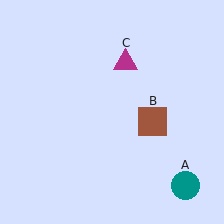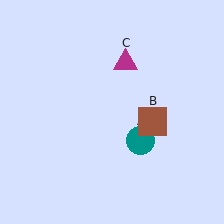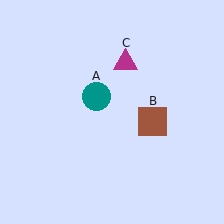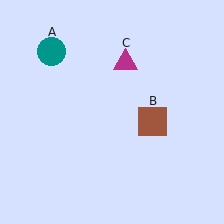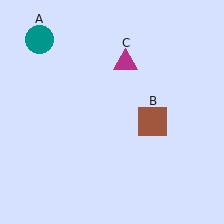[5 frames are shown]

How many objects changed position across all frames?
1 object changed position: teal circle (object A).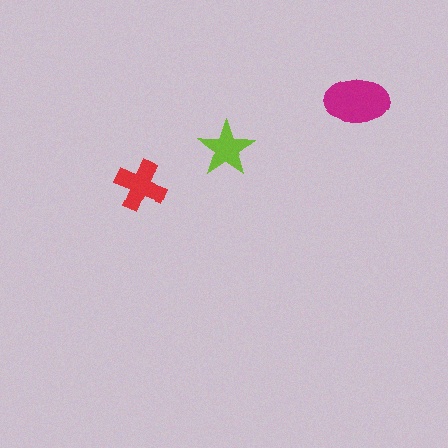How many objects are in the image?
There are 3 objects in the image.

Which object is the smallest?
The lime star.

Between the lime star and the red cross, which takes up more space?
The red cross.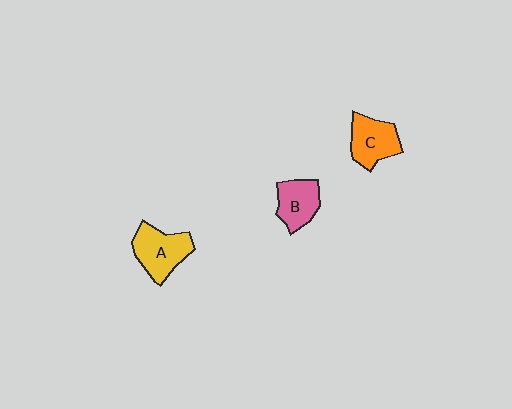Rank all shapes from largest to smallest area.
From largest to smallest: A (yellow), C (orange), B (pink).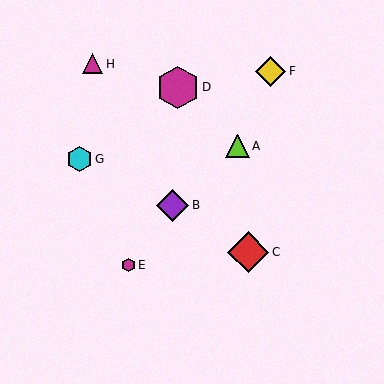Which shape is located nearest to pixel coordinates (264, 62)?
The yellow diamond (labeled F) at (271, 71) is nearest to that location.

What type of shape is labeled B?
Shape B is a purple diamond.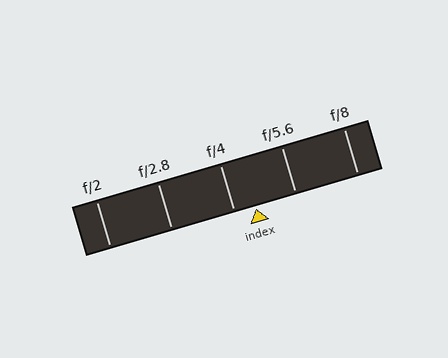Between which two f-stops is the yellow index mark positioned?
The index mark is between f/4 and f/5.6.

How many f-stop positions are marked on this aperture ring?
There are 5 f-stop positions marked.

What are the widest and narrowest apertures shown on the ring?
The widest aperture shown is f/2 and the narrowest is f/8.